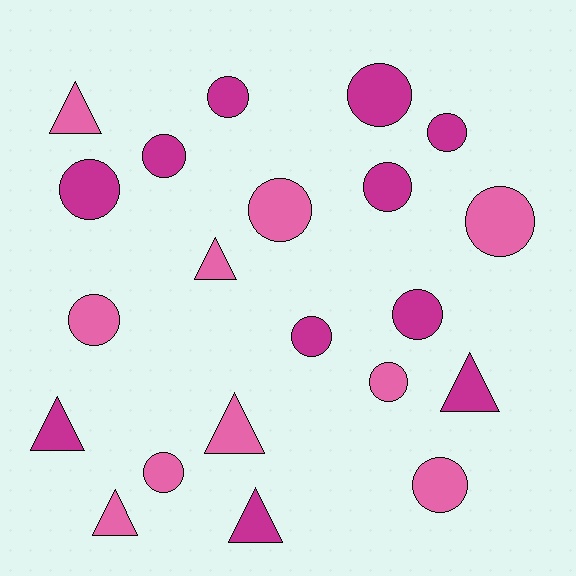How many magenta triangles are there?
There are 3 magenta triangles.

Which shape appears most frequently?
Circle, with 14 objects.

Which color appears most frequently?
Magenta, with 11 objects.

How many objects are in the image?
There are 21 objects.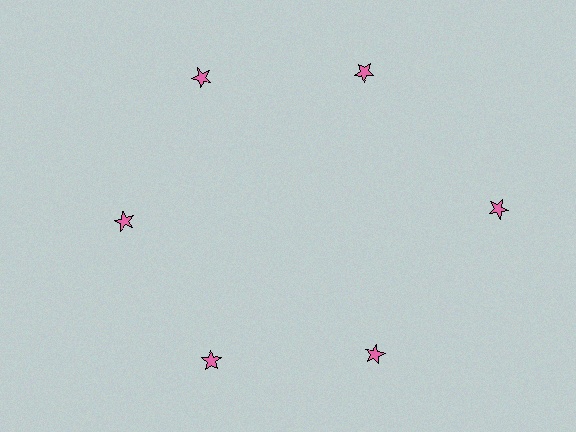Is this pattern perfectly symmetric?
No. The 6 pink stars are arranged in a ring, but one element near the 3 o'clock position is pushed outward from the center, breaking the 6-fold rotational symmetry.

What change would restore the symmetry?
The symmetry would be restored by moving it inward, back onto the ring so that all 6 stars sit at equal angles and equal distance from the center.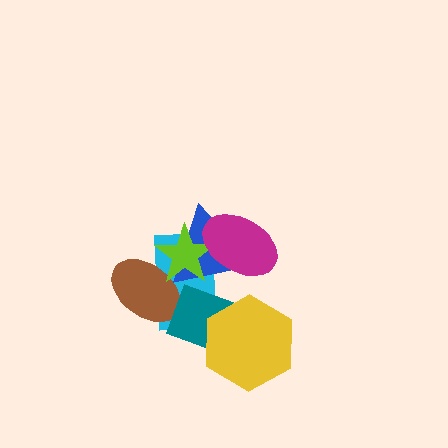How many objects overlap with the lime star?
4 objects overlap with the lime star.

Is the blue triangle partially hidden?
Yes, it is partially covered by another shape.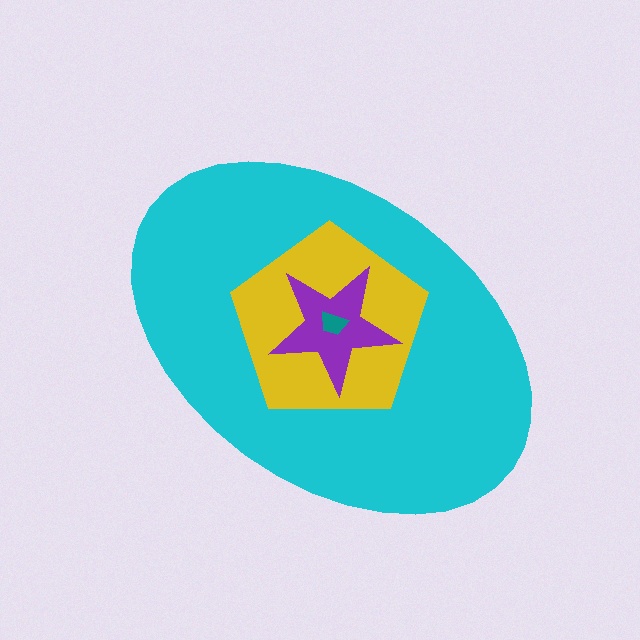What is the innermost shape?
The teal trapezoid.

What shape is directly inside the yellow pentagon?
The purple star.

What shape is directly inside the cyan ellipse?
The yellow pentagon.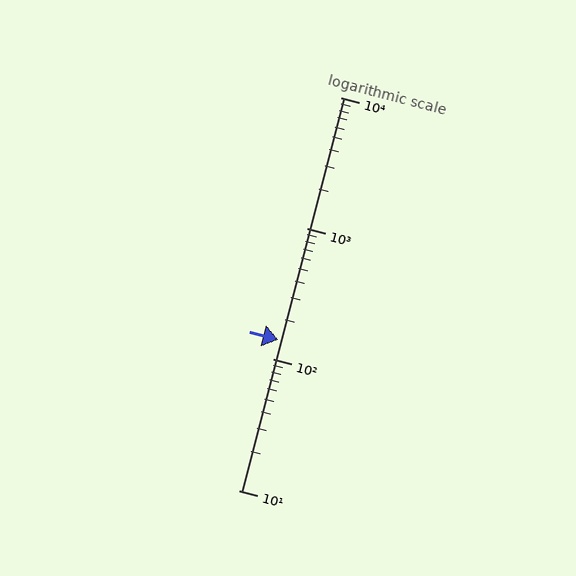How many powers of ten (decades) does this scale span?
The scale spans 3 decades, from 10 to 10000.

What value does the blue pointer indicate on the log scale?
The pointer indicates approximately 140.